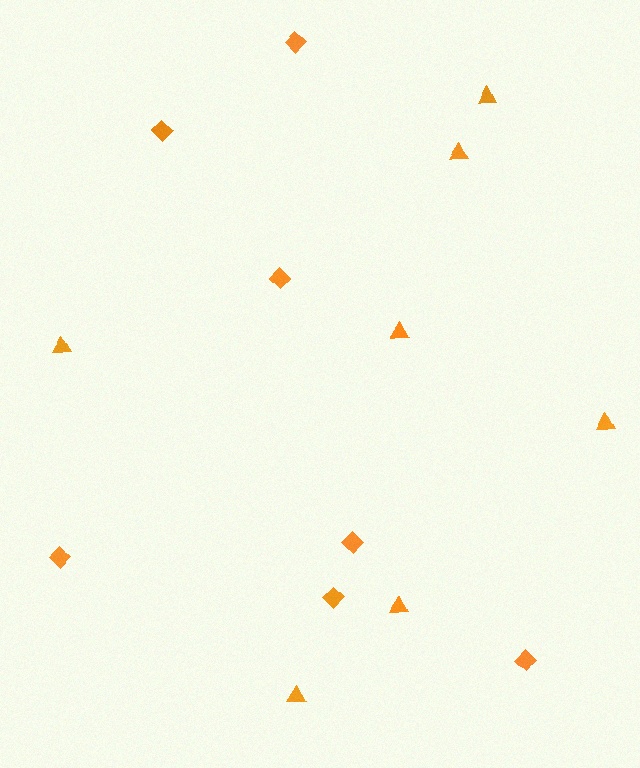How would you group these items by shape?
There are 2 groups: one group of diamonds (7) and one group of triangles (7).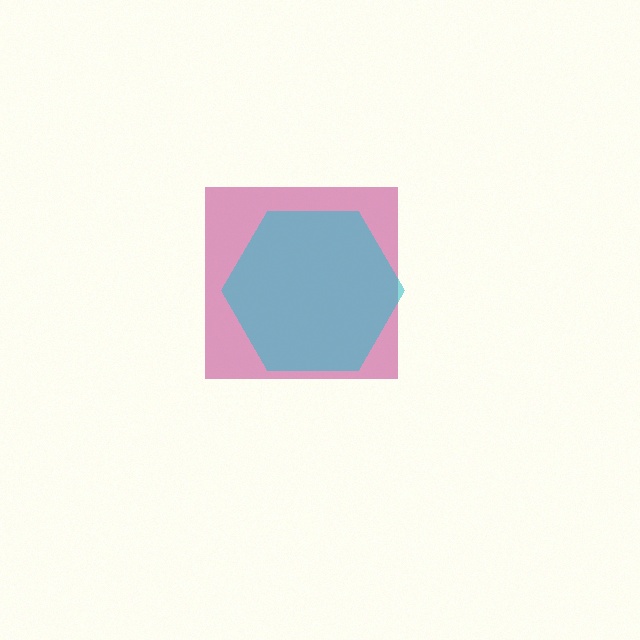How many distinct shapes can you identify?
There are 2 distinct shapes: a magenta square, a cyan hexagon.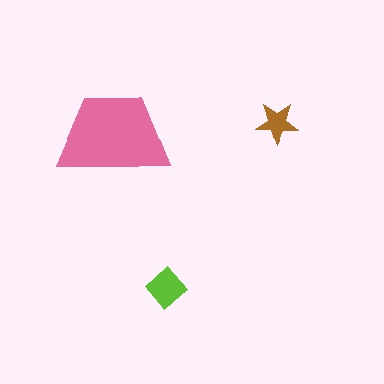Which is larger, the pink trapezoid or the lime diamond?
The pink trapezoid.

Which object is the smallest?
The brown star.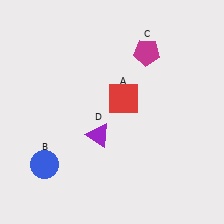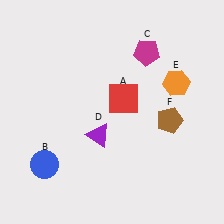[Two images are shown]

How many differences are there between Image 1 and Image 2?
There are 2 differences between the two images.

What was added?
An orange hexagon (E), a brown pentagon (F) were added in Image 2.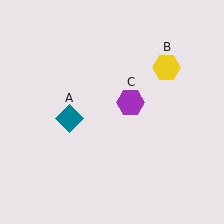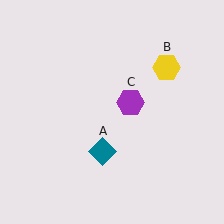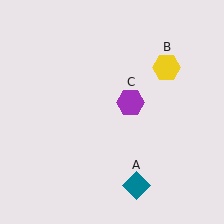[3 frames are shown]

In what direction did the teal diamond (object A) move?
The teal diamond (object A) moved down and to the right.